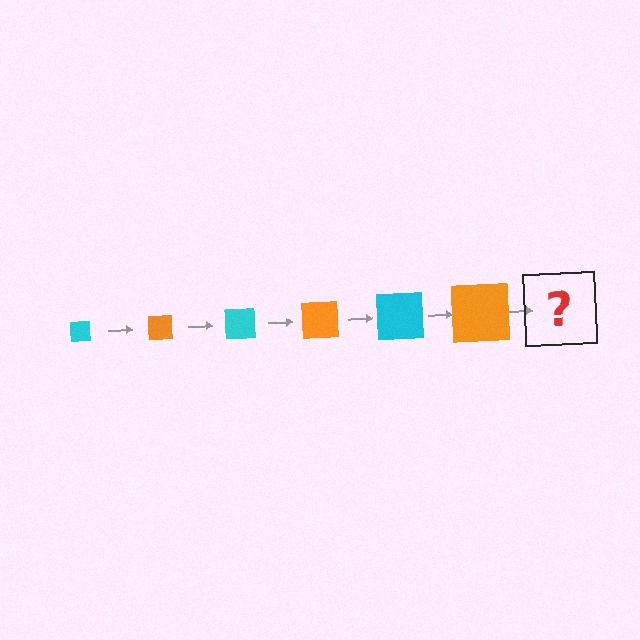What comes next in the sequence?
The next element should be a cyan square, larger than the previous one.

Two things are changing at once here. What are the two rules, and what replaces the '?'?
The two rules are that the square grows larger each step and the color cycles through cyan and orange. The '?' should be a cyan square, larger than the previous one.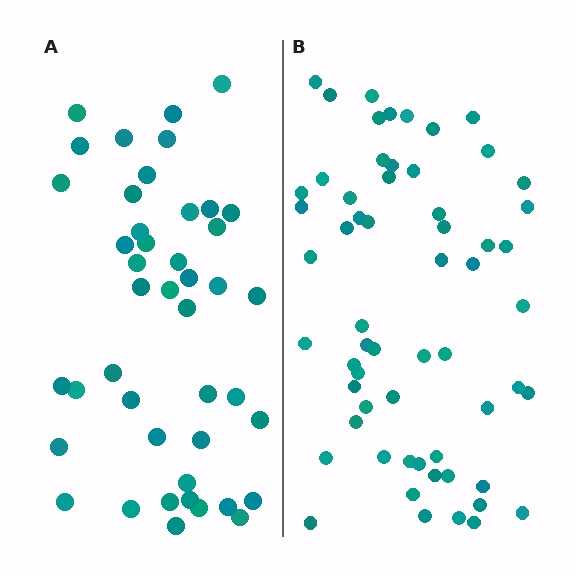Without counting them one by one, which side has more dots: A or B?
Region B (the right region) has more dots.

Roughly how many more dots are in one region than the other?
Region B has approximately 15 more dots than region A.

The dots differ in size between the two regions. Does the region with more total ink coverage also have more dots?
No. Region A has more total ink coverage because its dots are larger, but region B actually contains more individual dots. Total area can be misleading — the number of items is what matters here.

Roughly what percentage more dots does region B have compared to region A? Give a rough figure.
About 35% more.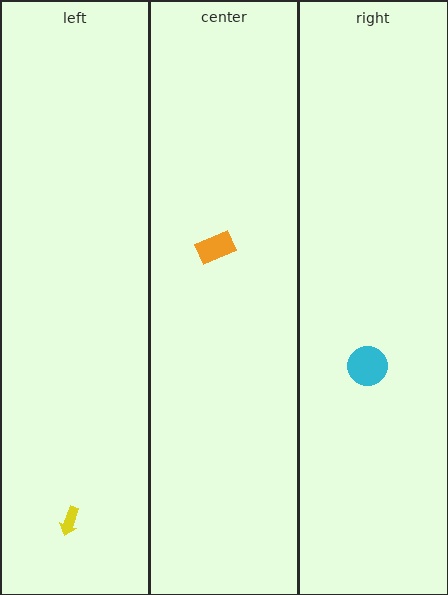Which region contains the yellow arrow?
The left region.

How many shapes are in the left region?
1.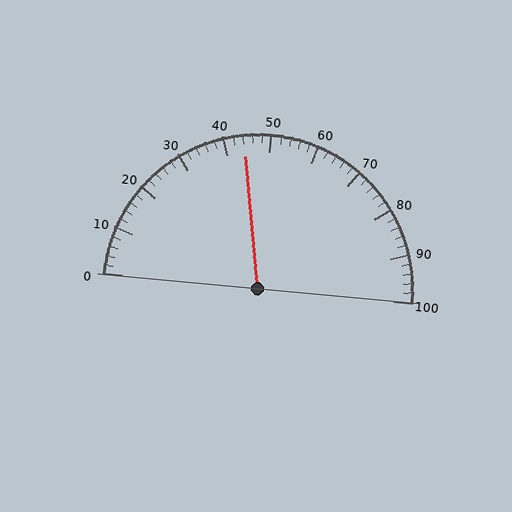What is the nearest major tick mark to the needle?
The nearest major tick mark is 40.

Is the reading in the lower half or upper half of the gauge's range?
The reading is in the lower half of the range (0 to 100).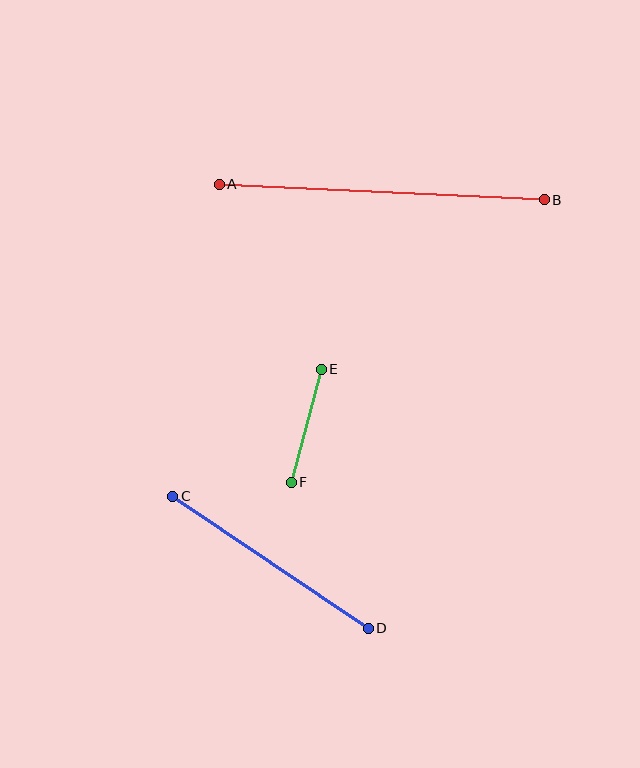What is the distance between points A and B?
The distance is approximately 325 pixels.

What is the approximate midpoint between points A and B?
The midpoint is at approximately (382, 192) pixels.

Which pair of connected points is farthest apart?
Points A and B are farthest apart.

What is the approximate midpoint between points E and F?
The midpoint is at approximately (306, 426) pixels.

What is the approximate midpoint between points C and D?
The midpoint is at approximately (271, 562) pixels.